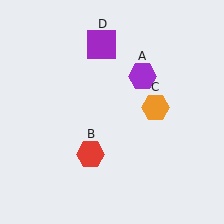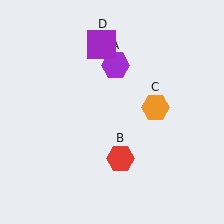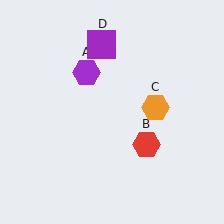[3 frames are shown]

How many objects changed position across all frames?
2 objects changed position: purple hexagon (object A), red hexagon (object B).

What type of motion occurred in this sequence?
The purple hexagon (object A), red hexagon (object B) rotated counterclockwise around the center of the scene.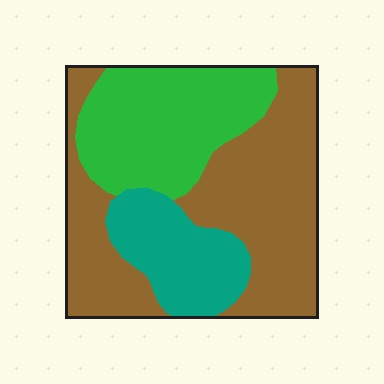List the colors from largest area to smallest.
From largest to smallest: brown, green, teal.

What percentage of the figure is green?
Green covers 31% of the figure.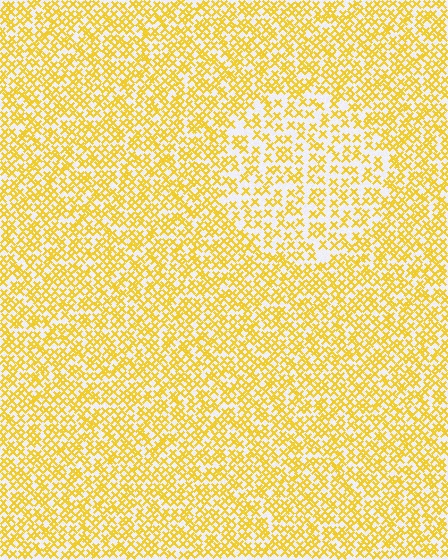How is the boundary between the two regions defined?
The boundary is defined by a change in element density (approximately 1.7x ratio). All elements are the same color, size, and shape.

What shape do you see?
I see a circle.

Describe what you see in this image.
The image contains small yellow elements arranged at two different densities. A circle-shaped region is visible where the elements are less densely packed than the surrounding area.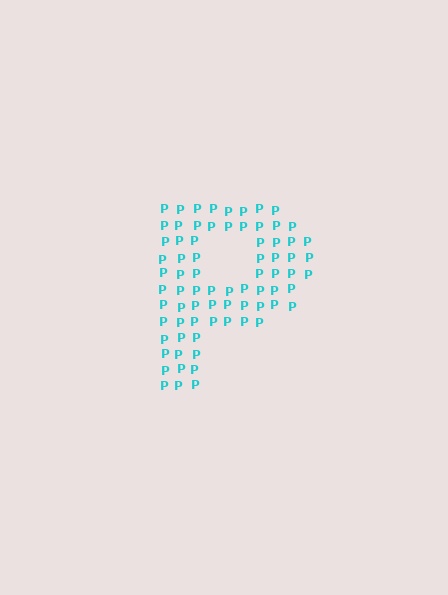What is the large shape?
The large shape is the letter P.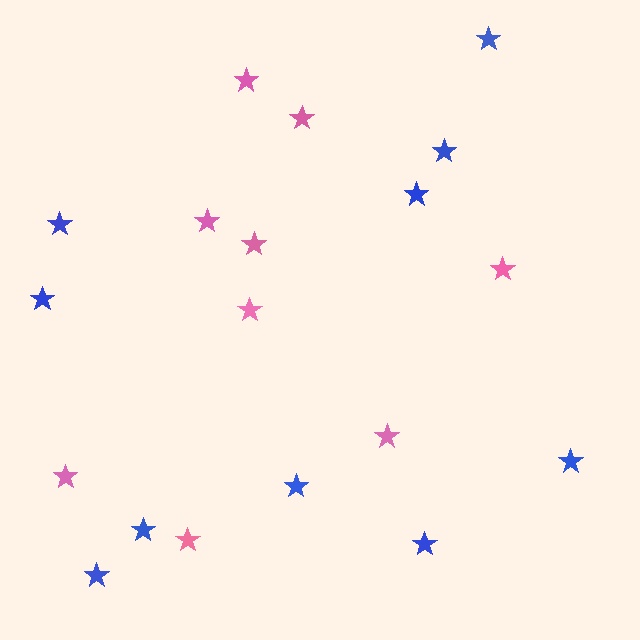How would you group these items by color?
There are 2 groups: one group of pink stars (9) and one group of blue stars (10).